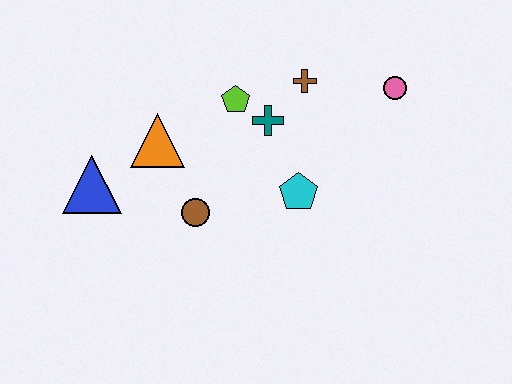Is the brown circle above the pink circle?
No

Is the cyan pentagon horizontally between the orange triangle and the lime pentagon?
No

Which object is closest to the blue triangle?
The orange triangle is closest to the blue triangle.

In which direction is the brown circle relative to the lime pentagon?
The brown circle is below the lime pentagon.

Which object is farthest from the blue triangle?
The pink circle is farthest from the blue triangle.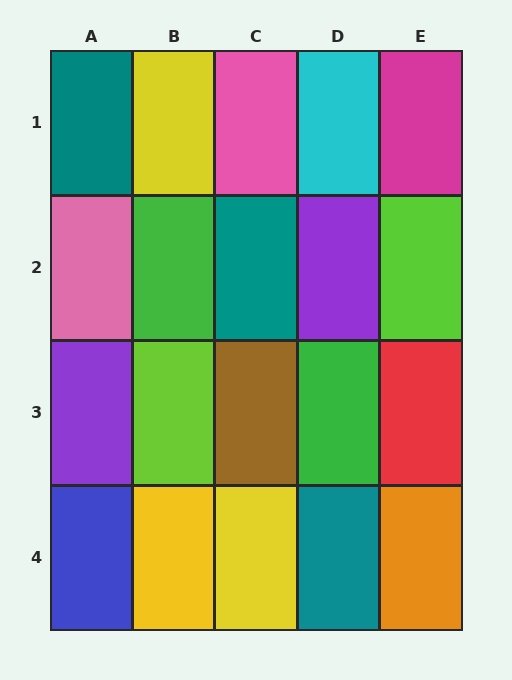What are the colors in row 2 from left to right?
Pink, green, teal, purple, lime.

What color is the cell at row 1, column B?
Yellow.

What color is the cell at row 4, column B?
Yellow.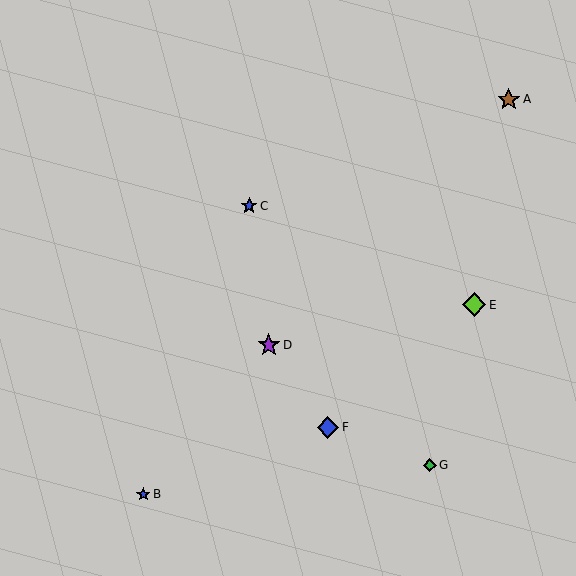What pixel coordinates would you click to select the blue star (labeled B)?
Click at (143, 494) to select the blue star B.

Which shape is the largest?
The lime diamond (labeled E) is the largest.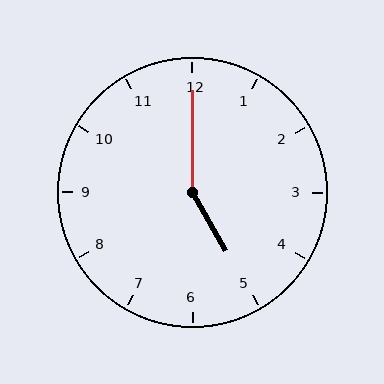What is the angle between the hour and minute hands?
Approximately 150 degrees.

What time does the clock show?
5:00.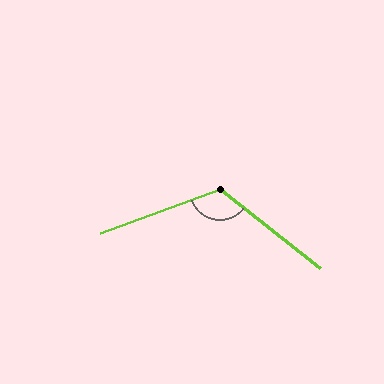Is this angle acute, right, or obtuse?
It is obtuse.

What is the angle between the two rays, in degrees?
Approximately 122 degrees.